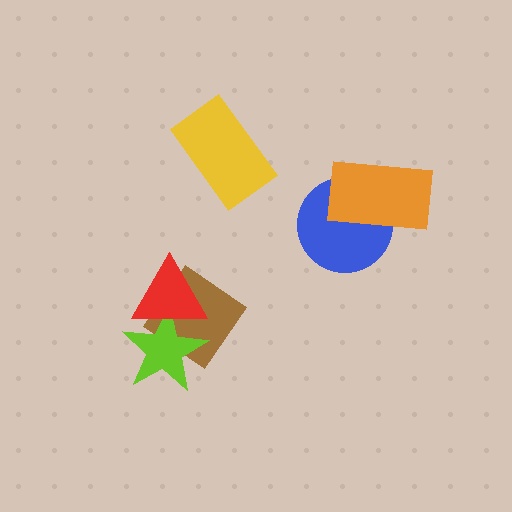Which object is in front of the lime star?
The red triangle is in front of the lime star.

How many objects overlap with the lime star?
2 objects overlap with the lime star.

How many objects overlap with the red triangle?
2 objects overlap with the red triangle.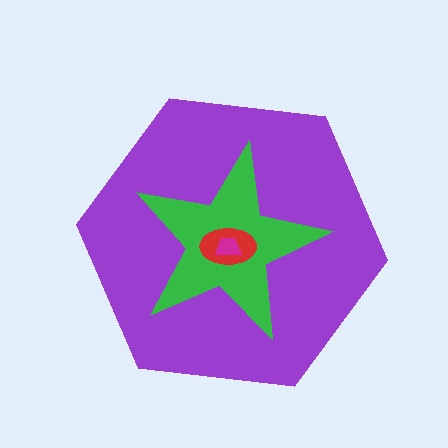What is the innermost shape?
The magenta trapezoid.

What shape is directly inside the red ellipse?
The magenta trapezoid.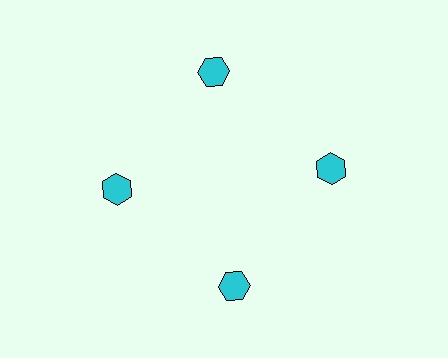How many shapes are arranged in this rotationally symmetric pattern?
There are 4 shapes, arranged in 4 groups of 1.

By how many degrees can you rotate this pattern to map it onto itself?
The pattern maps onto itself every 90 degrees of rotation.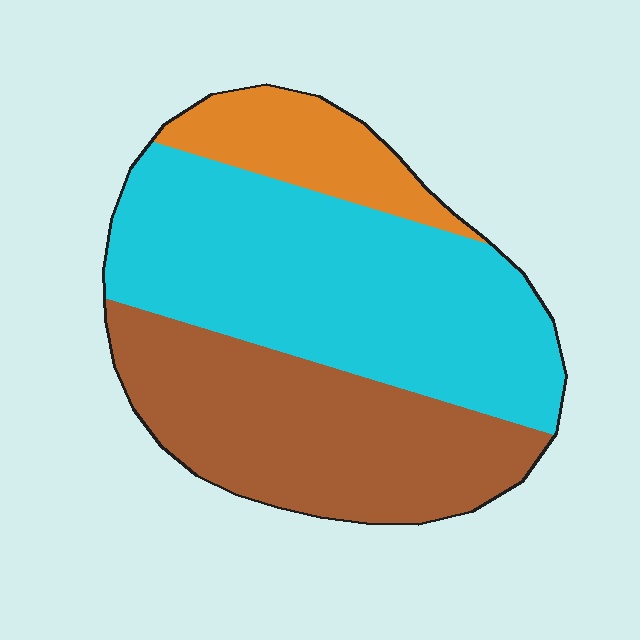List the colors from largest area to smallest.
From largest to smallest: cyan, brown, orange.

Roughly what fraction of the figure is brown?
Brown takes up about three eighths (3/8) of the figure.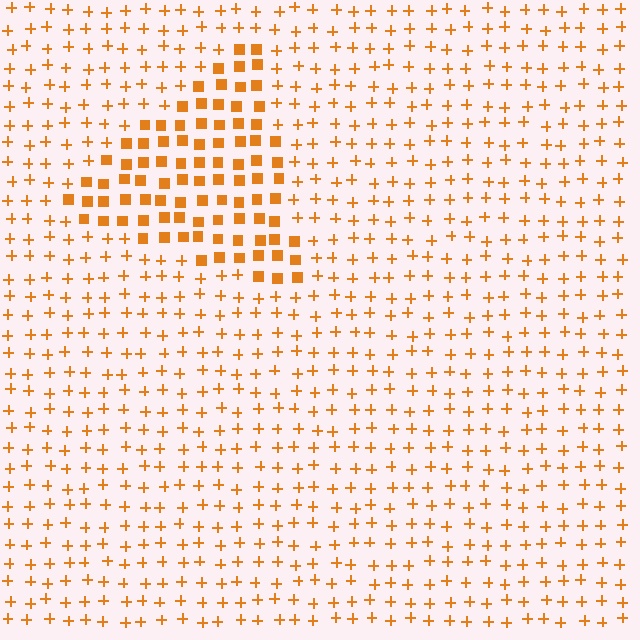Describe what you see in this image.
The image is filled with small orange elements arranged in a uniform grid. A triangle-shaped region contains squares, while the surrounding area contains plus signs. The boundary is defined purely by the change in element shape.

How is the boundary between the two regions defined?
The boundary is defined by a change in element shape: squares inside vs. plus signs outside. All elements share the same color and spacing.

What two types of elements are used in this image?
The image uses squares inside the triangle region and plus signs outside it.